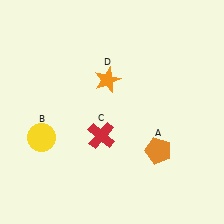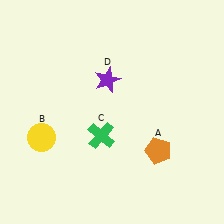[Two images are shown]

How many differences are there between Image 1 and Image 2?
There are 2 differences between the two images.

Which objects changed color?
C changed from red to green. D changed from orange to purple.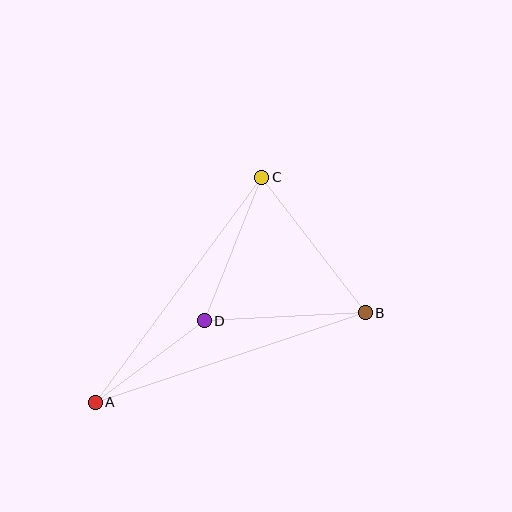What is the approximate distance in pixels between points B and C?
The distance between B and C is approximately 170 pixels.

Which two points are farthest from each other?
Points A and B are farthest from each other.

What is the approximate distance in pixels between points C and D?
The distance between C and D is approximately 154 pixels.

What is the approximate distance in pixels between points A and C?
The distance between A and C is approximately 280 pixels.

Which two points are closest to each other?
Points A and D are closest to each other.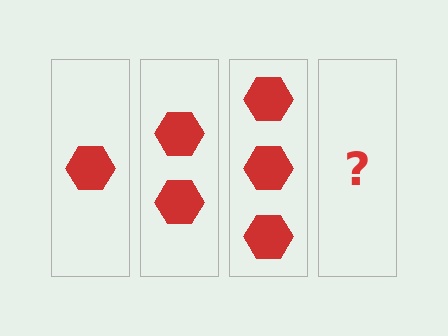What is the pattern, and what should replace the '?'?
The pattern is that each step adds one more hexagon. The '?' should be 4 hexagons.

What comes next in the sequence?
The next element should be 4 hexagons.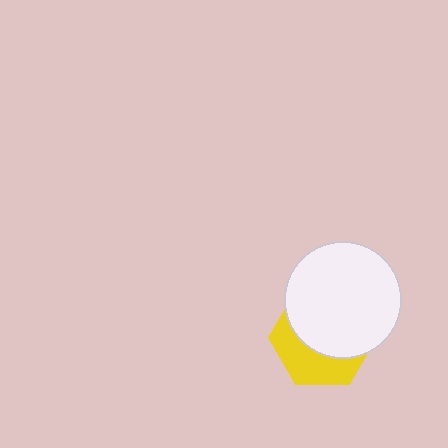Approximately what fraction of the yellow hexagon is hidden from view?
Roughly 60% of the yellow hexagon is hidden behind the white circle.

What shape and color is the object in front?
The object in front is a white circle.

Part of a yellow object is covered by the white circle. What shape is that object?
It is a hexagon.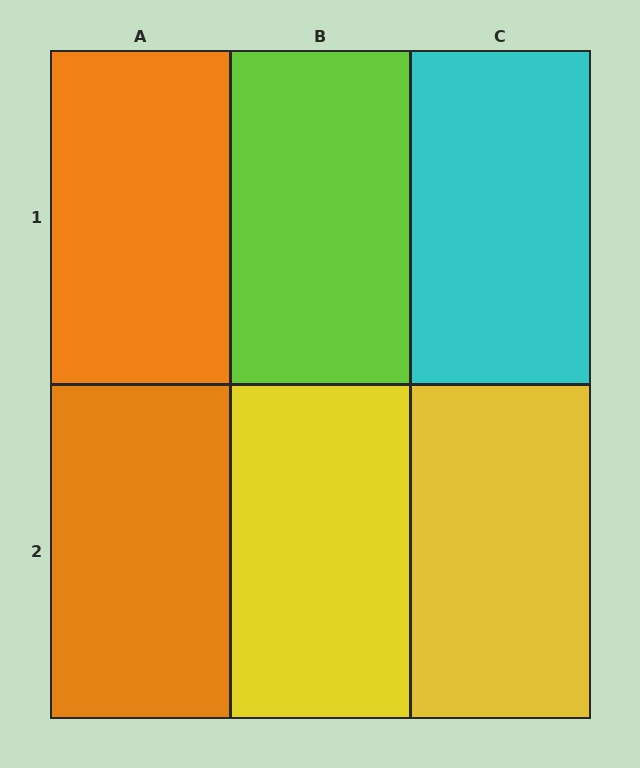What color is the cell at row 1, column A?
Orange.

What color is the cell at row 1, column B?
Lime.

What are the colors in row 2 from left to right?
Orange, yellow, yellow.